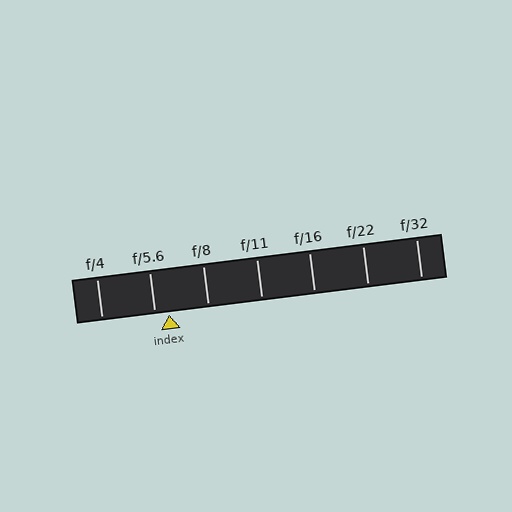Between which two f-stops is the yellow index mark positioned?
The index mark is between f/5.6 and f/8.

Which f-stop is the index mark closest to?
The index mark is closest to f/5.6.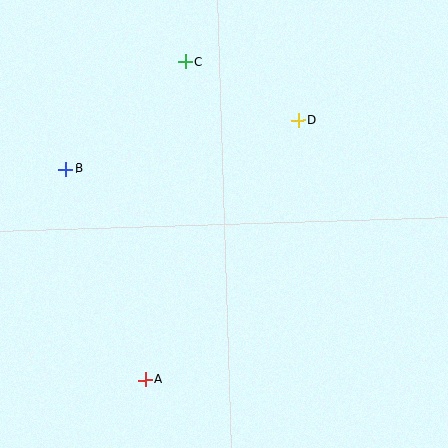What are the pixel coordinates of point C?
Point C is at (185, 62).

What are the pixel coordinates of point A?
Point A is at (145, 380).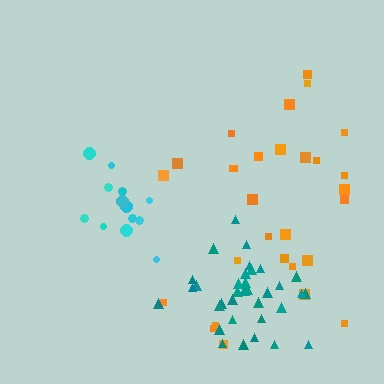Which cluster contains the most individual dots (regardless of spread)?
Teal (35).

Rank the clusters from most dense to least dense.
teal, cyan, orange.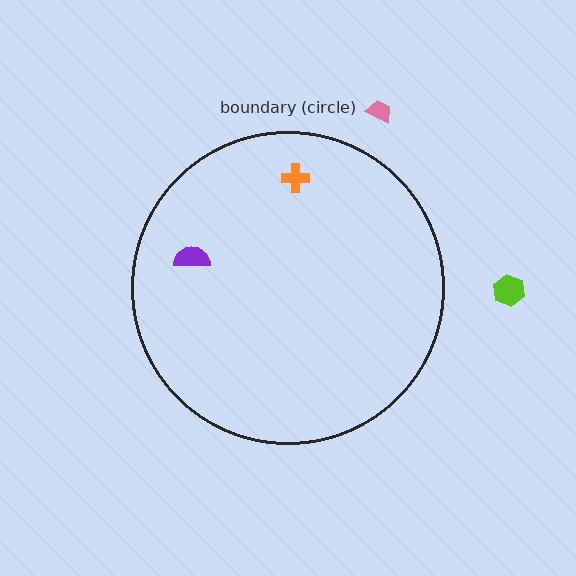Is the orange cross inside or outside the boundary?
Inside.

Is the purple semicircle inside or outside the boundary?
Inside.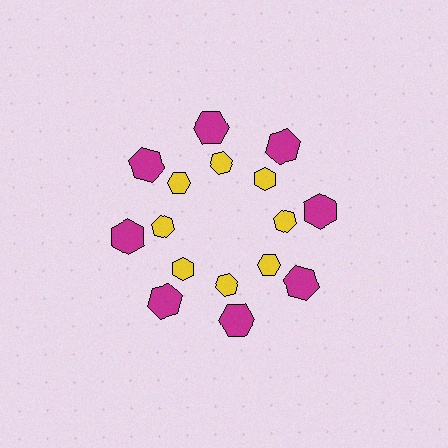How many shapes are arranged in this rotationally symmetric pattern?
There are 16 shapes, arranged in 8 groups of 2.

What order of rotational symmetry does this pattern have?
This pattern has 8-fold rotational symmetry.